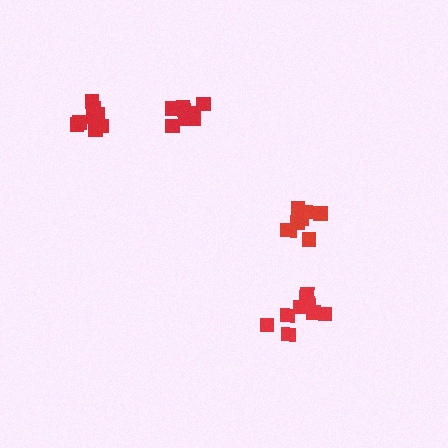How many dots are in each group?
Group 1: 10 dots, Group 2: 8 dots, Group 3: 9 dots, Group 4: 9 dots (36 total).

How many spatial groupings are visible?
There are 4 spatial groupings.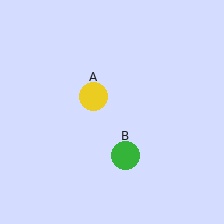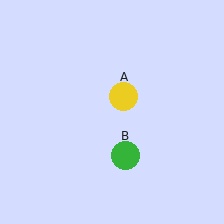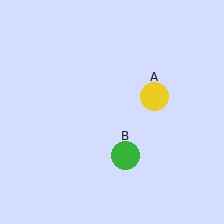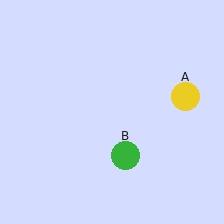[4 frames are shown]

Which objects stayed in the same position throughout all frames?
Green circle (object B) remained stationary.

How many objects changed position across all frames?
1 object changed position: yellow circle (object A).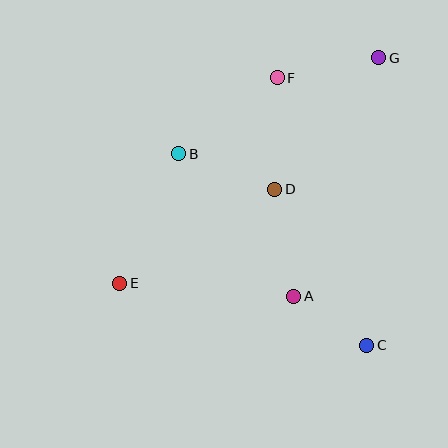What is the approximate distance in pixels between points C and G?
The distance between C and G is approximately 288 pixels.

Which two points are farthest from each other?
Points E and G are farthest from each other.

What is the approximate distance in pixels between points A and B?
The distance between A and B is approximately 183 pixels.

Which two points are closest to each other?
Points A and C are closest to each other.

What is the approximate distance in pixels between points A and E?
The distance between A and E is approximately 175 pixels.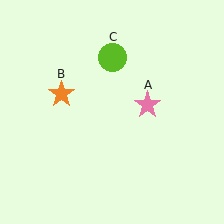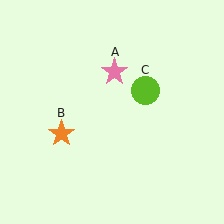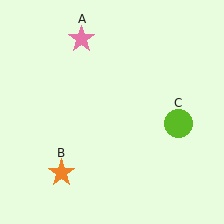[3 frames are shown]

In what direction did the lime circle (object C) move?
The lime circle (object C) moved down and to the right.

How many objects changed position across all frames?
3 objects changed position: pink star (object A), orange star (object B), lime circle (object C).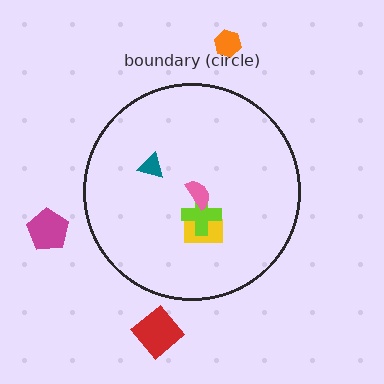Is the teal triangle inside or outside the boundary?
Inside.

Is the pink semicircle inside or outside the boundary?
Inside.